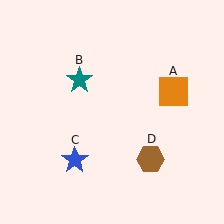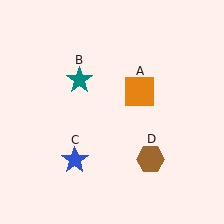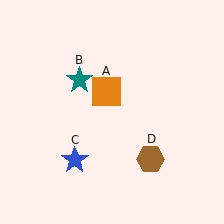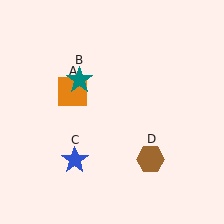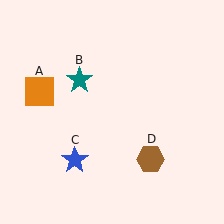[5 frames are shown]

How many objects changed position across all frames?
1 object changed position: orange square (object A).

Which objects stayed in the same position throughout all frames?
Teal star (object B) and blue star (object C) and brown hexagon (object D) remained stationary.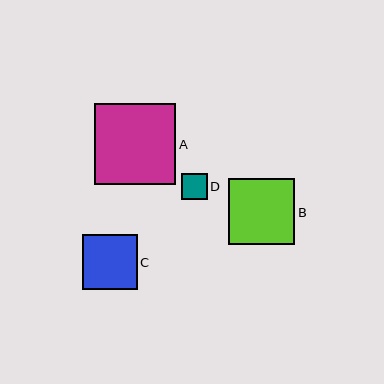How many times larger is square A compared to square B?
Square A is approximately 1.2 times the size of square B.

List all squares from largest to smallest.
From largest to smallest: A, B, C, D.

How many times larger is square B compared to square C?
Square B is approximately 1.2 times the size of square C.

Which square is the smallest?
Square D is the smallest with a size of approximately 26 pixels.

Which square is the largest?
Square A is the largest with a size of approximately 81 pixels.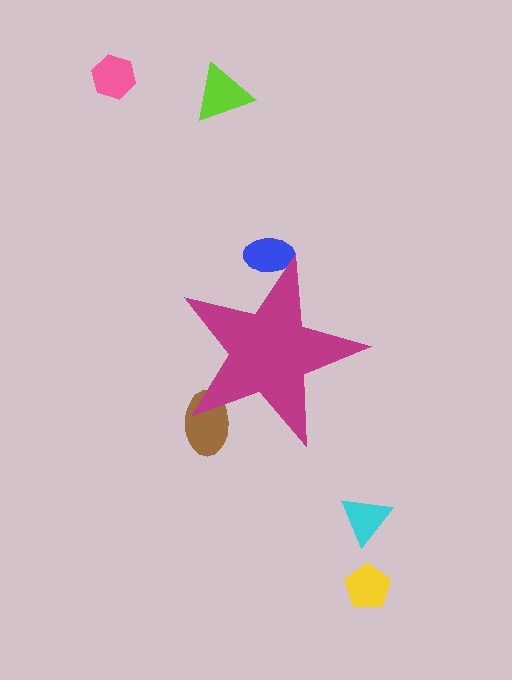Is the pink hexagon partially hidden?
No, the pink hexagon is fully visible.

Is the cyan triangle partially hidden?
No, the cyan triangle is fully visible.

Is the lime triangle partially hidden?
No, the lime triangle is fully visible.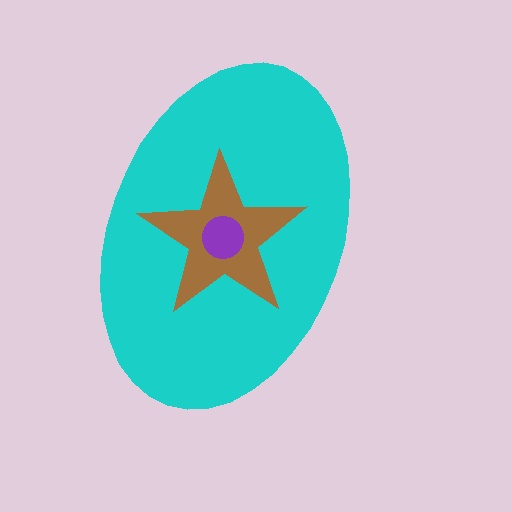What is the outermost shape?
The cyan ellipse.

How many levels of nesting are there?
3.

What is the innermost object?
The purple circle.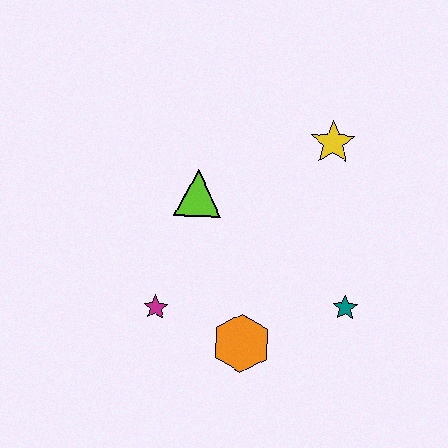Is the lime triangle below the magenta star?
No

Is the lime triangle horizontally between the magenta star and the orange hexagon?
Yes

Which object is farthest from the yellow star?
The magenta star is farthest from the yellow star.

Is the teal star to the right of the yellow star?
Yes